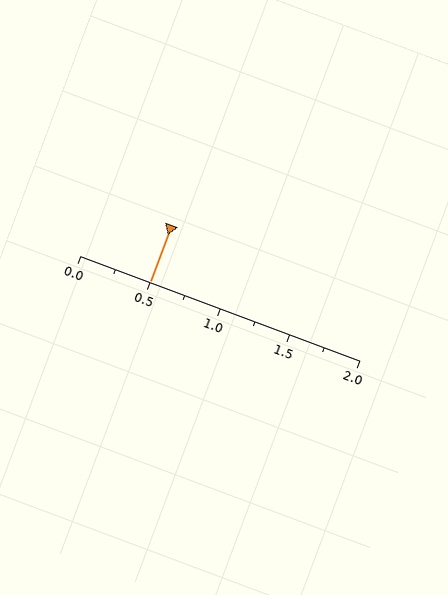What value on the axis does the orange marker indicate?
The marker indicates approximately 0.5.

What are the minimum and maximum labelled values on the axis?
The axis runs from 0.0 to 2.0.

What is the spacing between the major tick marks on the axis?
The major ticks are spaced 0.5 apart.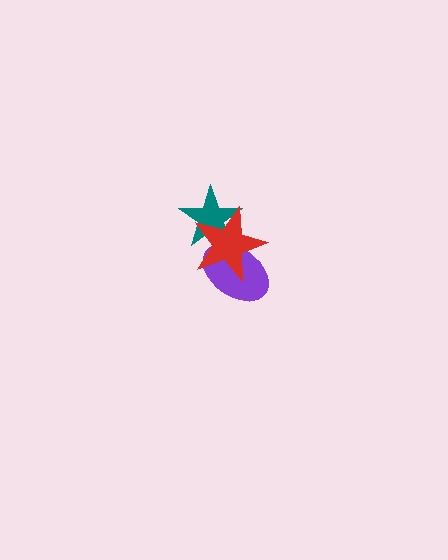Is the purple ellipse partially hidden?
Yes, it is partially covered by another shape.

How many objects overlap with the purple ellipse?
2 objects overlap with the purple ellipse.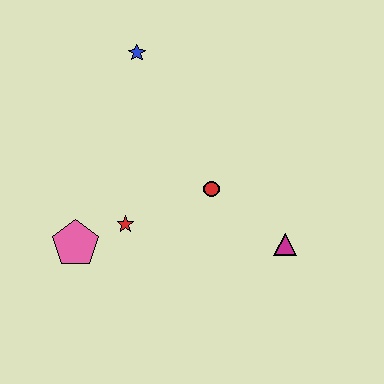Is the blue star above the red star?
Yes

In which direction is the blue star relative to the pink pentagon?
The blue star is above the pink pentagon.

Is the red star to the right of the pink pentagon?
Yes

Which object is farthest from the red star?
The blue star is farthest from the red star.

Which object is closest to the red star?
The pink pentagon is closest to the red star.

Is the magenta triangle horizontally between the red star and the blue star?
No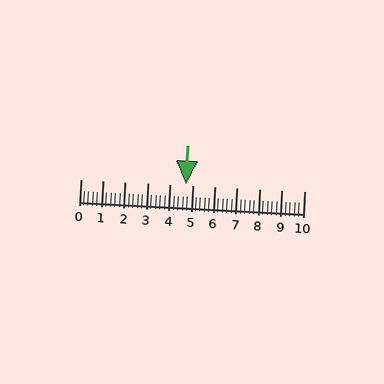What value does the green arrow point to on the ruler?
The green arrow points to approximately 4.7.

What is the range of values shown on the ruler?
The ruler shows values from 0 to 10.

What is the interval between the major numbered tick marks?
The major tick marks are spaced 1 units apart.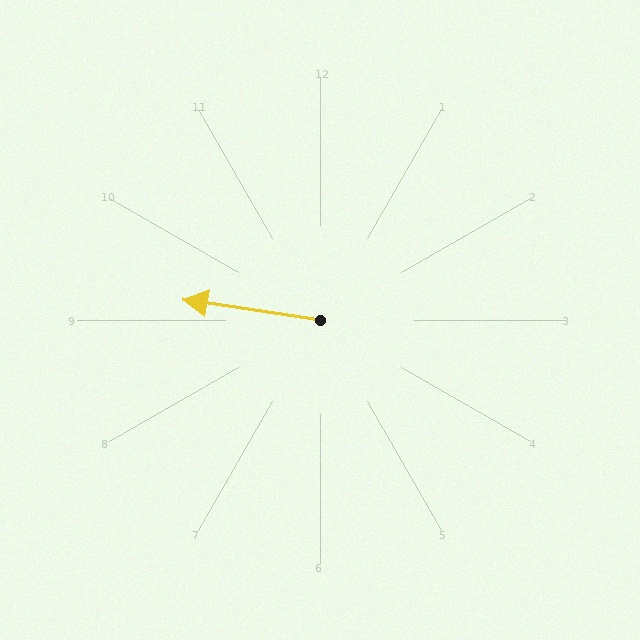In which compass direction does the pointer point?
West.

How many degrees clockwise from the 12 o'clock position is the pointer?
Approximately 279 degrees.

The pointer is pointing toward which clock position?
Roughly 9 o'clock.